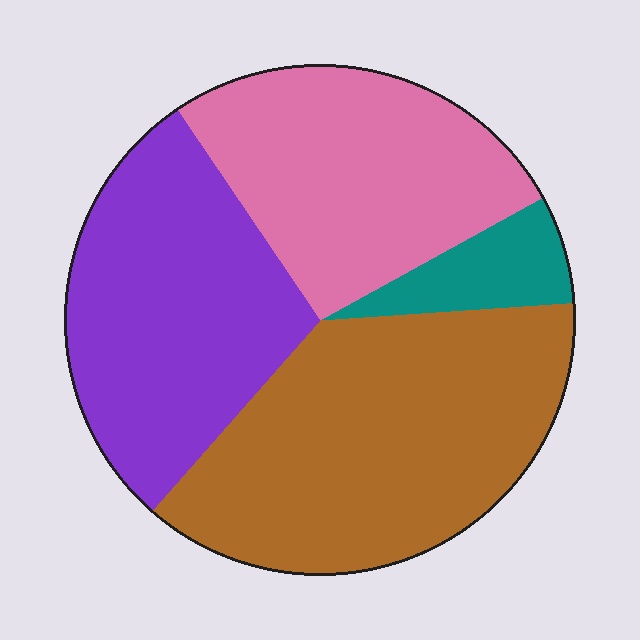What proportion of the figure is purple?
Purple covers around 30% of the figure.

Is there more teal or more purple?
Purple.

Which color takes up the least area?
Teal, at roughly 5%.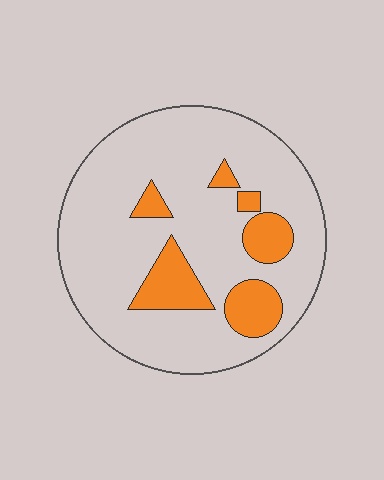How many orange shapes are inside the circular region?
6.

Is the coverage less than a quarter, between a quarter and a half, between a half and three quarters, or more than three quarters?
Less than a quarter.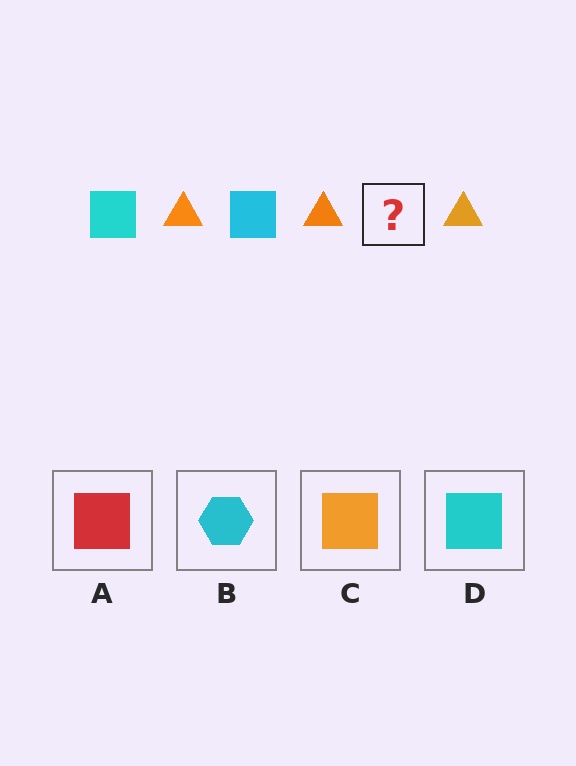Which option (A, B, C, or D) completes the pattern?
D.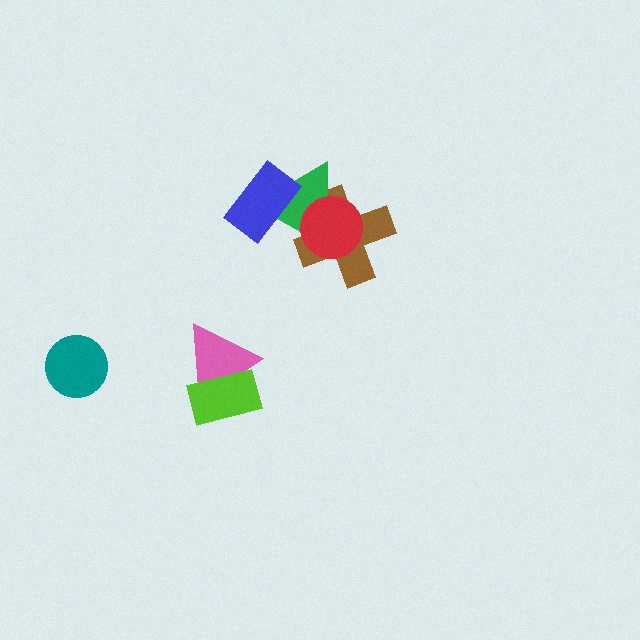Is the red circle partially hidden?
No, no other shape covers it.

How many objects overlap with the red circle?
2 objects overlap with the red circle.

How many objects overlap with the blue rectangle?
1 object overlaps with the blue rectangle.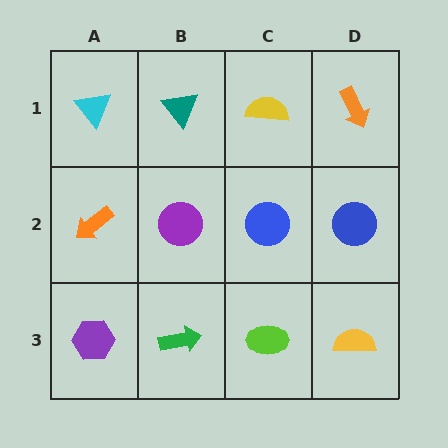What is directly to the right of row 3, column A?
A green arrow.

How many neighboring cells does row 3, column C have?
3.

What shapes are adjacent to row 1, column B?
A purple circle (row 2, column B), a cyan triangle (row 1, column A), a yellow semicircle (row 1, column C).